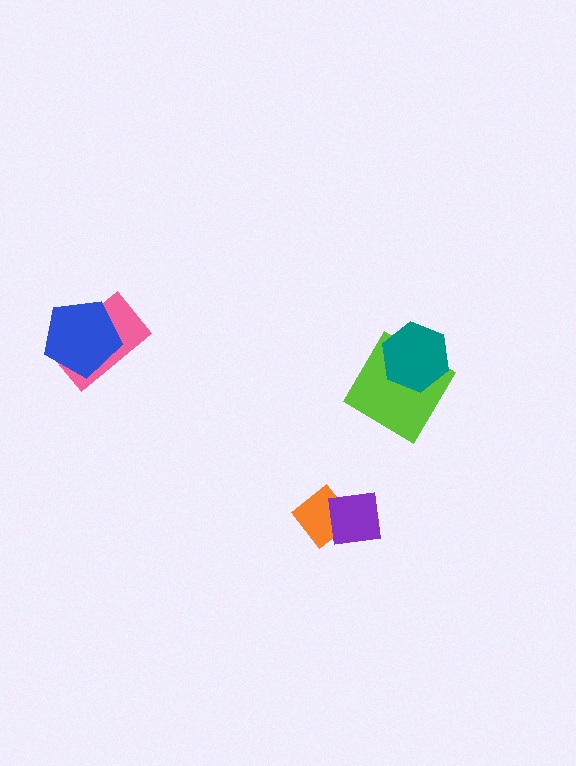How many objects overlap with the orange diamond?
1 object overlaps with the orange diamond.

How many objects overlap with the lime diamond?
1 object overlaps with the lime diamond.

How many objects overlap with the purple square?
1 object overlaps with the purple square.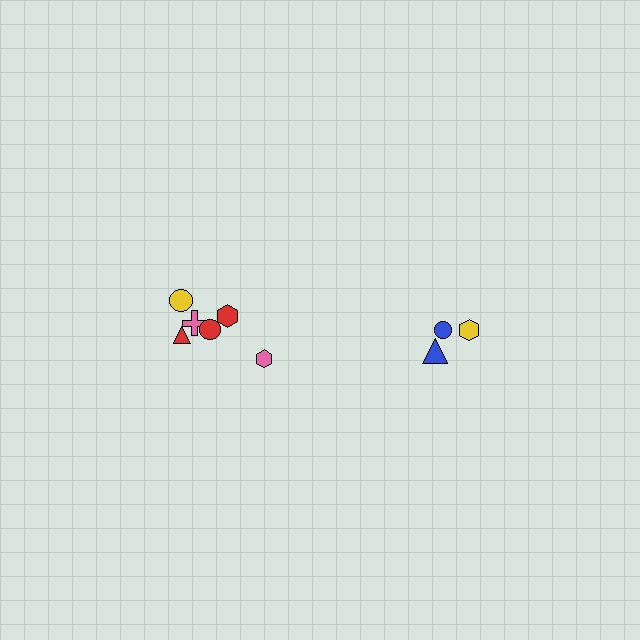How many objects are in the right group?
There are 3 objects.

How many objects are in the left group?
There are 6 objects.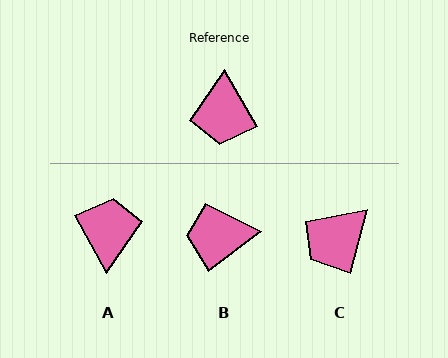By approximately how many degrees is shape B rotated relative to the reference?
Approximately 83 degrees clockwise.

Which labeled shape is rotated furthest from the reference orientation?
A, about 179 degrees away.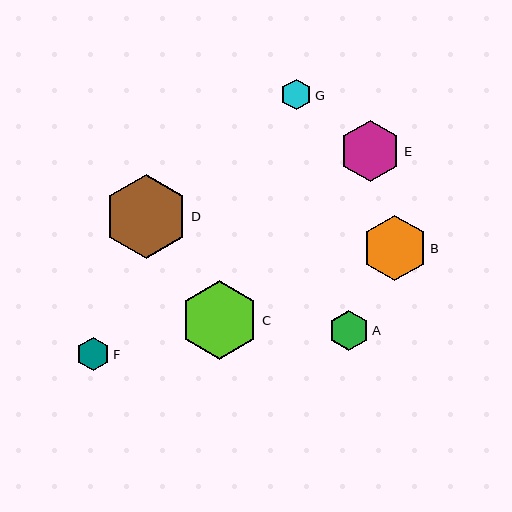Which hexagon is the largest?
Hexagon D is the largest with a size of approximately 84 pixels.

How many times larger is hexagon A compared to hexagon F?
Hexagon A is approximately 1.2 times the size of hexagon F.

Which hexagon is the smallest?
Hexagon G is the smallest with a size of approximately 31 pixels.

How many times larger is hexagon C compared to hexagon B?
Hexagon C is approximately 1.2 times the size of hexagon B.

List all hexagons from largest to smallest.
From largest to smallest: D, C, B, E, A, F, G.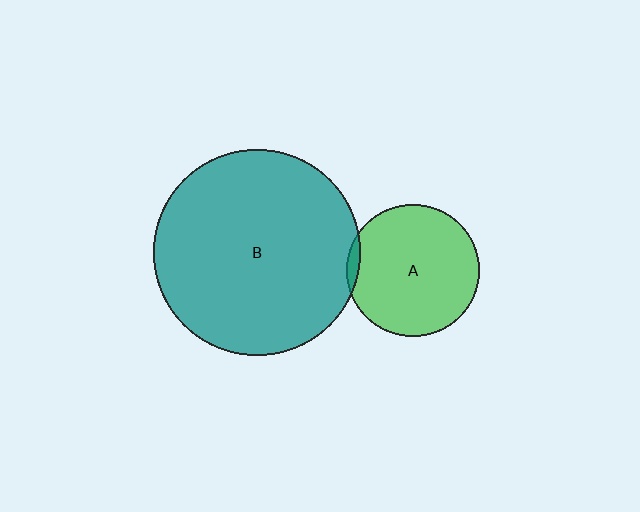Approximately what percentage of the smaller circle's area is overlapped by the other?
Approximately 5%.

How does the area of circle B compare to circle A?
Approximately 2.4 times.